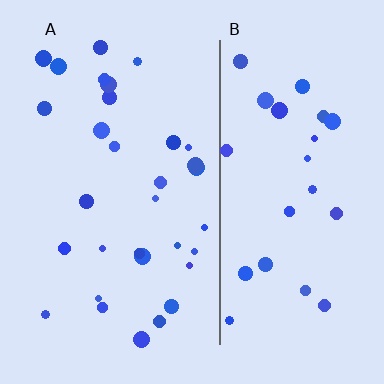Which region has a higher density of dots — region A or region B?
A (the left).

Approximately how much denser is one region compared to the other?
Approximately 1.3× — region A over region B.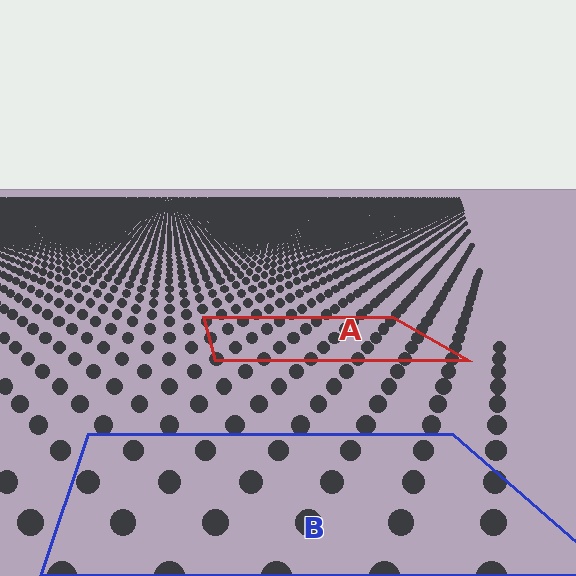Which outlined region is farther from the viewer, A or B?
Region A is farther from the viewer — the texture elements inside it appear smaller and more densely packed.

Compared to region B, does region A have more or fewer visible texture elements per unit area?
Region A has more texture elements per unit area — they are packed more densely because it is farther away.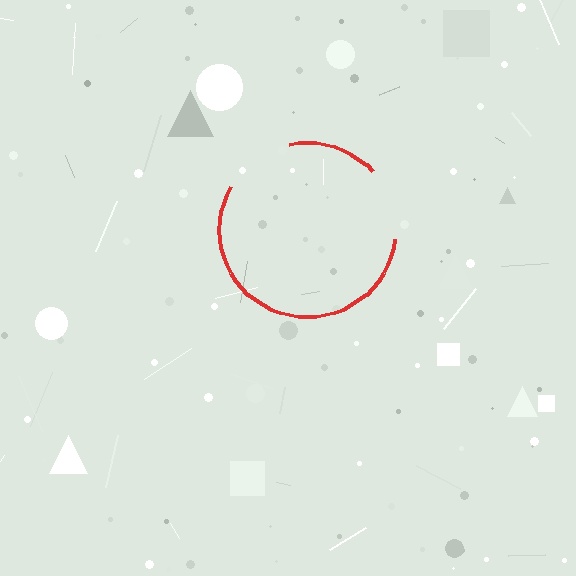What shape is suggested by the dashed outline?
The dashed outline suggests a circle.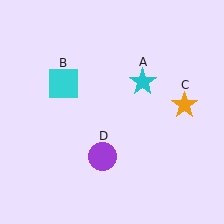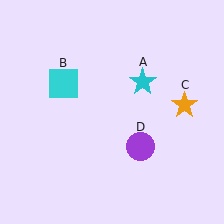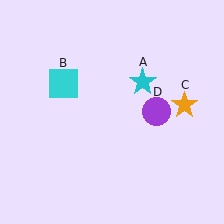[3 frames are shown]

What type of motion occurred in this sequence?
The purple circle (object D) rotated counterclockwise around the center of the scene.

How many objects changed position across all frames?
1 object changed position: purple circle (object D).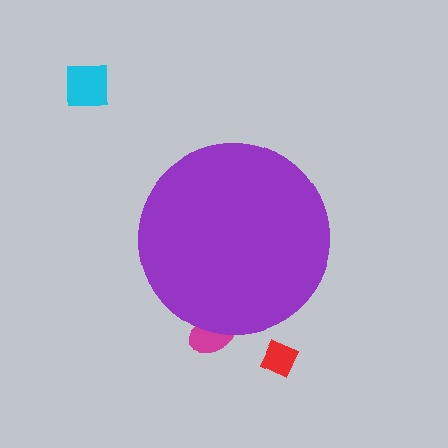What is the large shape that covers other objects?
A purple circle.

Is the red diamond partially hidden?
No, the red diamond is fully visible.